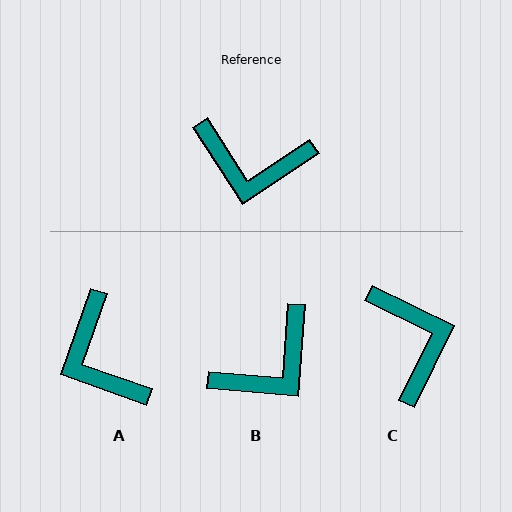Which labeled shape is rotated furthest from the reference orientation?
C, about 121 degrees away.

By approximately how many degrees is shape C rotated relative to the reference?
Approximately 121 degrees counter-clockwise.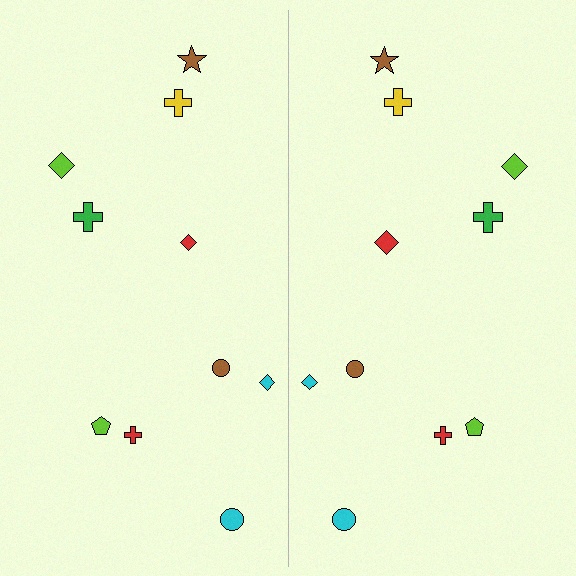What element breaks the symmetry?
The red diamond on the right side has a different size than its mirror counterpart.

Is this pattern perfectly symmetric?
No, the pattern is not perfectly symmetric. The red diamond on the right side has a different size than its mirror counterpart.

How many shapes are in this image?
There are 20 shapes in this image.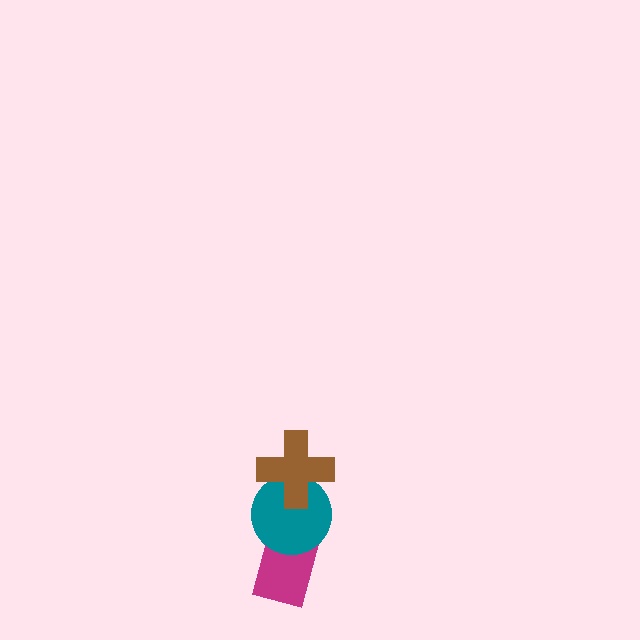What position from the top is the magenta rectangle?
The magenta rectangle is 3rd from the top.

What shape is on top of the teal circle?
The brown cross is on top of the teal circle.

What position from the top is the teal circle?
The teal circle is 2nd from the top.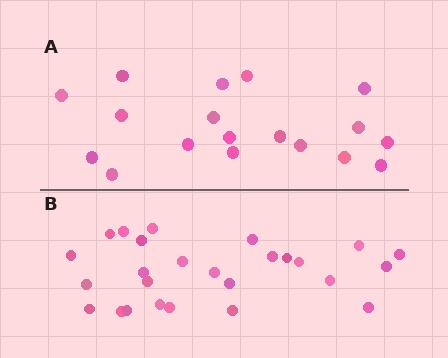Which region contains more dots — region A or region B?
Region B (the bottom region) has more dots.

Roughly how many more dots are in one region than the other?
Region B has roughly 8 or so more dots than region A.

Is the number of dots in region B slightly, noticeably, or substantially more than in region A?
Region B has noticeably more, but not dramatically so. The ratio is roughly 1.4 to 1.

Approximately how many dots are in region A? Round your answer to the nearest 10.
About 20 dots. (The exact count is 18, which rounds to 20.)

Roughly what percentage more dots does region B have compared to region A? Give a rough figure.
About 45% more.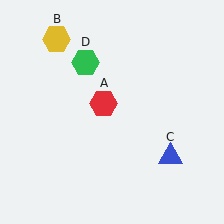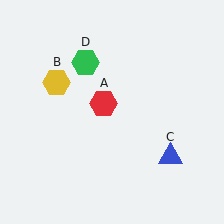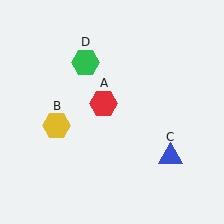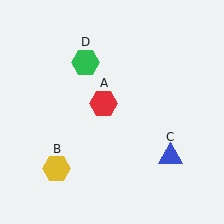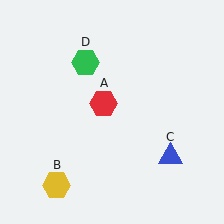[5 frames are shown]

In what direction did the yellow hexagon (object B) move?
The yellow hexagon (object B) moved down.